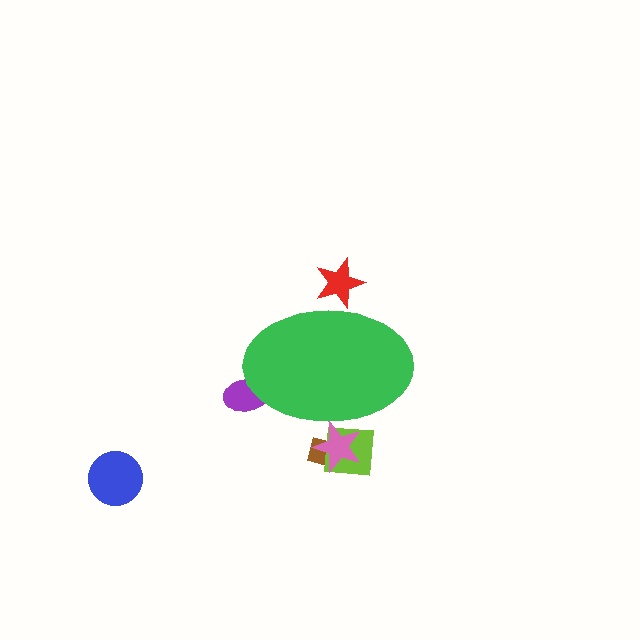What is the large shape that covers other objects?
A green ellipse.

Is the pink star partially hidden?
Yes, the pink star is partially hidden behind the green ellipse.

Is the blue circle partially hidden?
No, the blue circle is fully visible.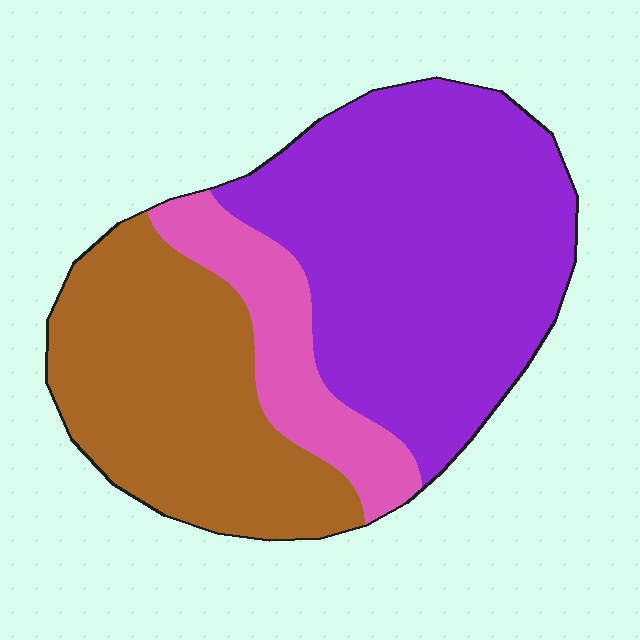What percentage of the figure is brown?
Brown takes up about one third (1/3) of the figure.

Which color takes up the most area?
Purple, at roughly 50%.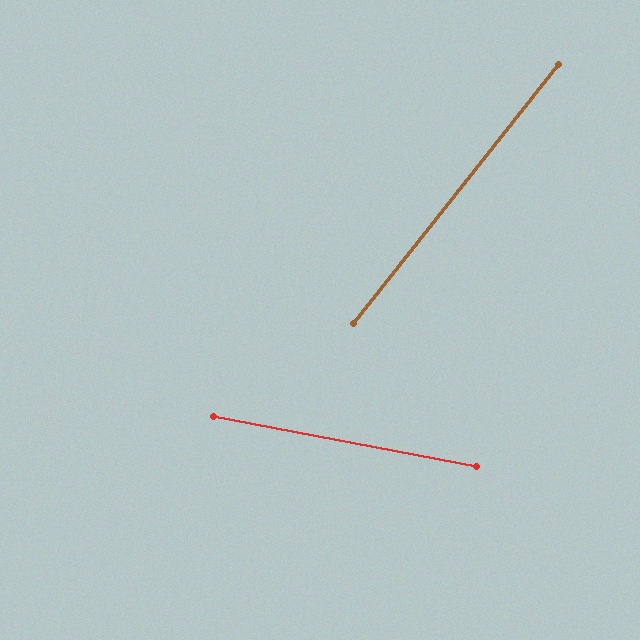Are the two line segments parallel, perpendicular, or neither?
Neither parallel nor perpendicular — they differ by about 62°.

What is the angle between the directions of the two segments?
Approximately 62 degrees.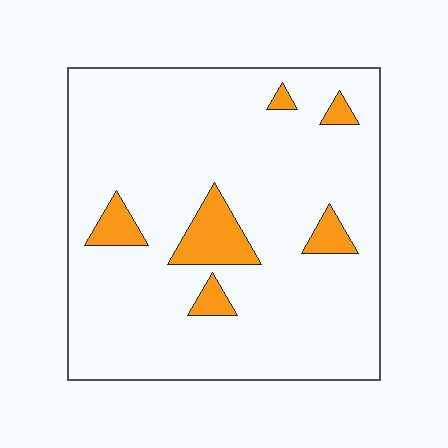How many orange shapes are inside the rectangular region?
6.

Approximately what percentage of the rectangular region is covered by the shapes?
Approximately 10%.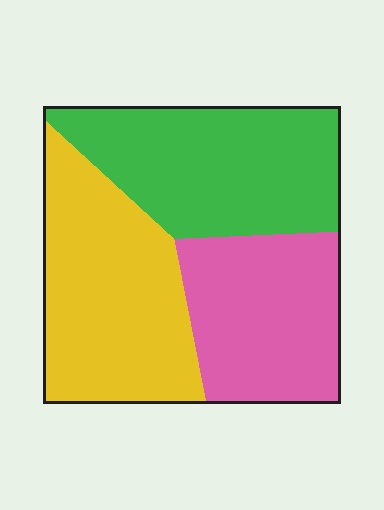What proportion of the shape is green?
Green takes up about one third (1/3) of the shape.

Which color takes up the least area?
Pink, at roughly 30%.